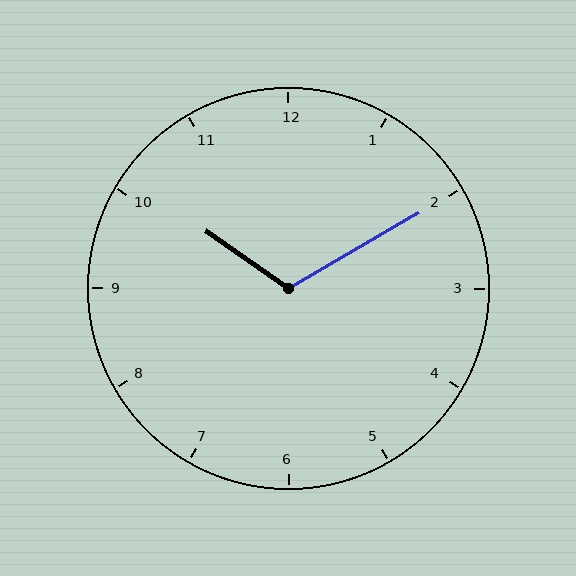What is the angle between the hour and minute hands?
Approximately 115 degrees.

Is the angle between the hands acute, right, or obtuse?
It is obtuse.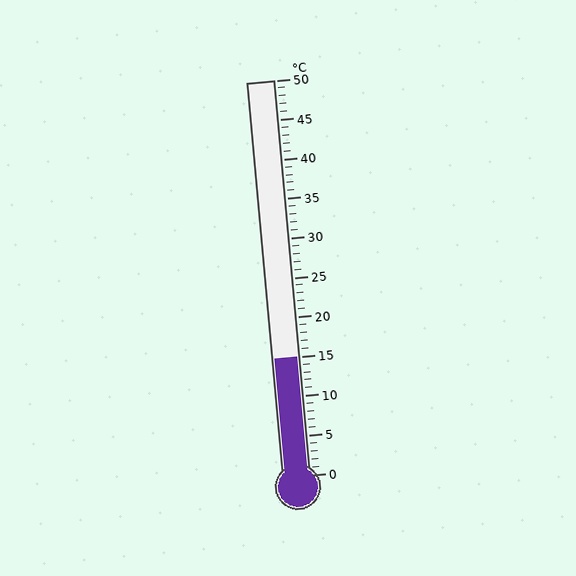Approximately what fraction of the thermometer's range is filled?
The thermometer is filled to approximately 30% of its range.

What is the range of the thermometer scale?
The thermometer scale ranges from 0°C to 50°C.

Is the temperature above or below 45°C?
The temperature is below 45°C.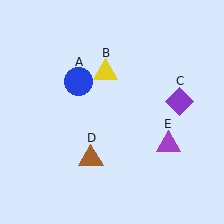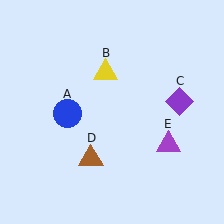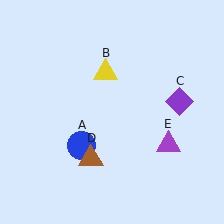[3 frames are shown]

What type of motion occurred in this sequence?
The blue circle (object A) rotated counterclockwise around the center of the scene.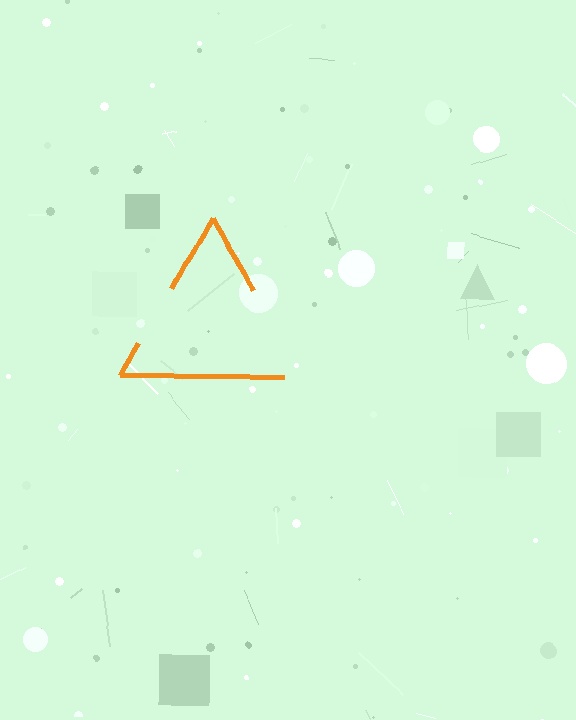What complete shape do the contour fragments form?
The contour fragments form a triangle.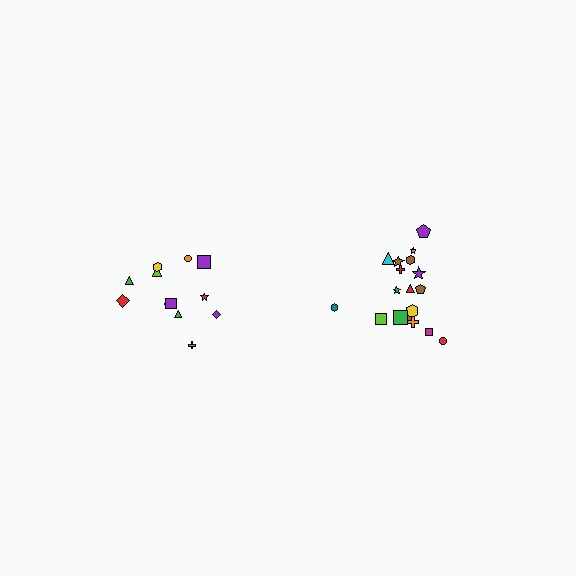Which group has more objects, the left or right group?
The right group.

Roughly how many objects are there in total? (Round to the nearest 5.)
Roughly 30 objects in total.